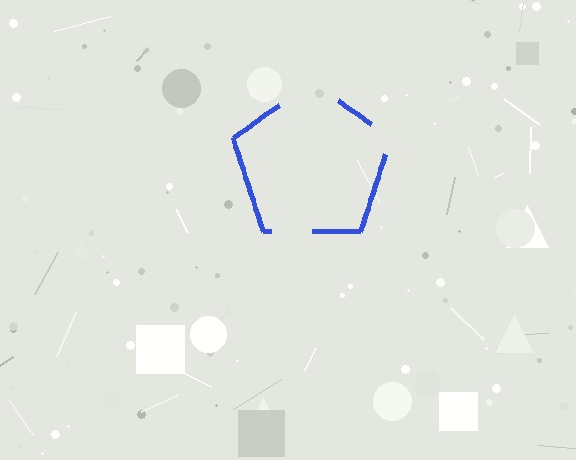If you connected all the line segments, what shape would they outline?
They would outline a pentagon.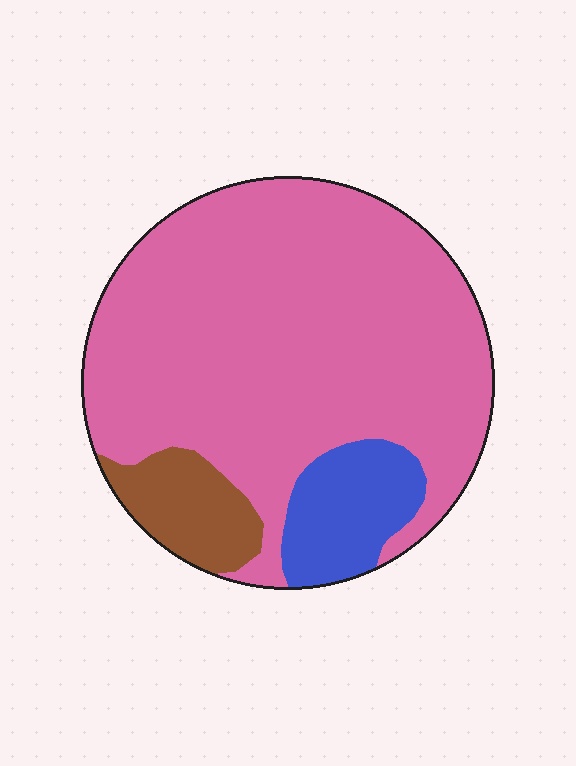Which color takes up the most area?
Pink, at roughly 80%.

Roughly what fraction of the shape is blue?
Blue takes up less than a sixth of the shape.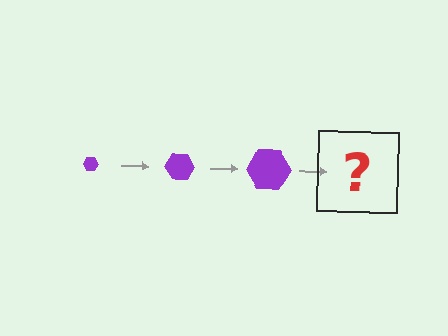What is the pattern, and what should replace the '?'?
The pattern is that the hexagon gets progressively larger each step. The '?' should be a purple hexagon, larger than the previous one.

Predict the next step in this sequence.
The next step is a purple hexagon, larger than the previous one.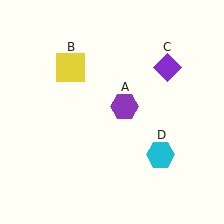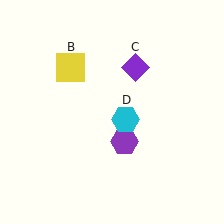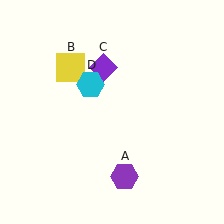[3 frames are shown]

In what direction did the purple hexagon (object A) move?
The purple hexagon (object A) moved down.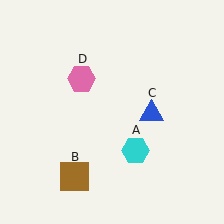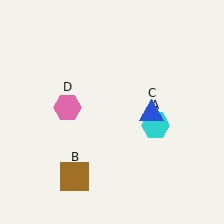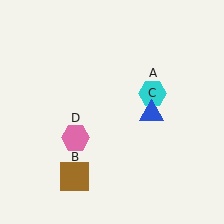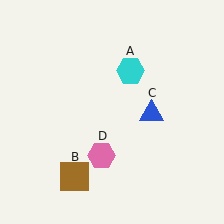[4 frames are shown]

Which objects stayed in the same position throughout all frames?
Brown square (object B) and blue triangle (object C) remained stationary.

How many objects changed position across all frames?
2 objects changed position: cyan hexagon (object A), pink hexagon (object D).